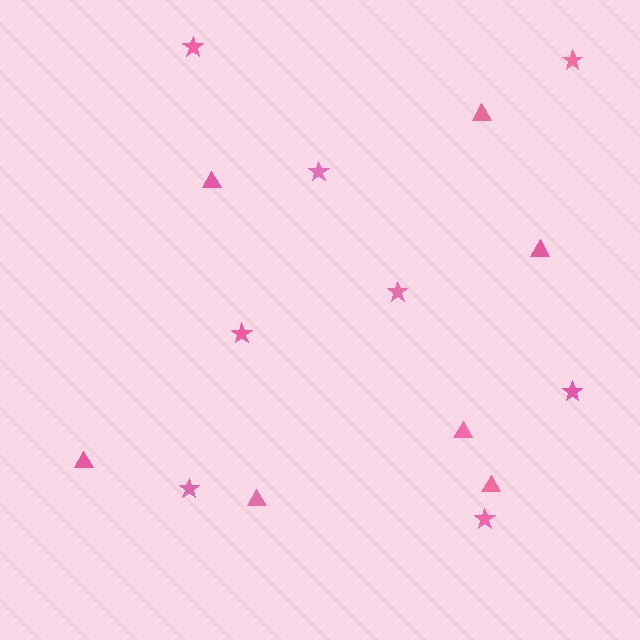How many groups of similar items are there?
There are 2 groups: one group of stars (8) and one group of triangles (7).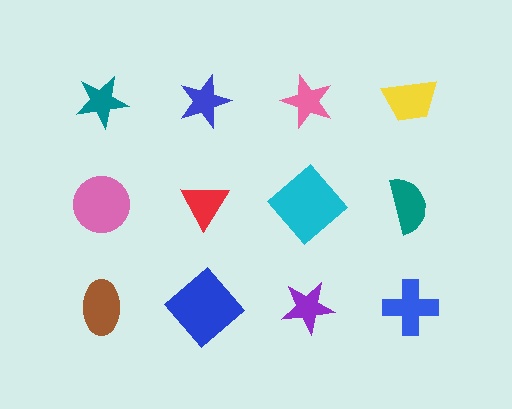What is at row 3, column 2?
A blue diamond.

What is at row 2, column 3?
A cyan diamond.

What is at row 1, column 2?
A blue star.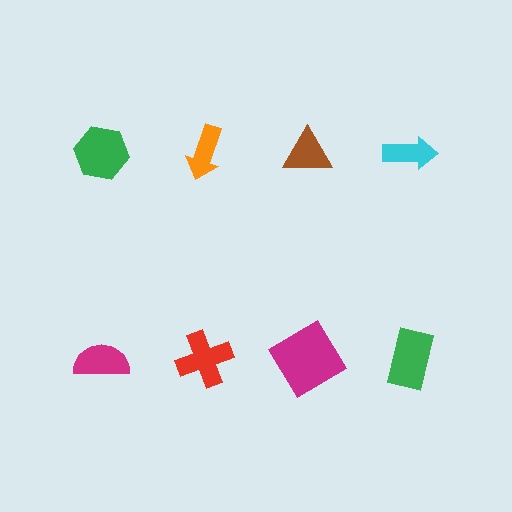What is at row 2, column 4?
A green rectangle.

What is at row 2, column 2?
A red cross.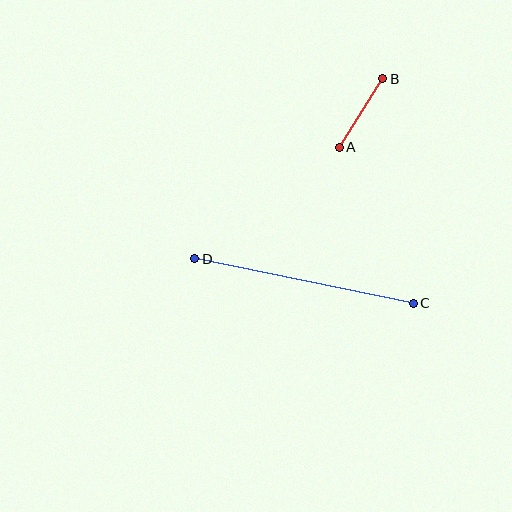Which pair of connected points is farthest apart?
Points C and D are farthest apart.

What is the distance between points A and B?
The distance is approximately 81 pixels.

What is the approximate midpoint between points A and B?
The midpoint is at approximately (361, 113) pixels.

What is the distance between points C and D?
The distance is approximately 223 pixels.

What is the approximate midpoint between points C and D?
The midpoint is at approximately (304, 281) pixels.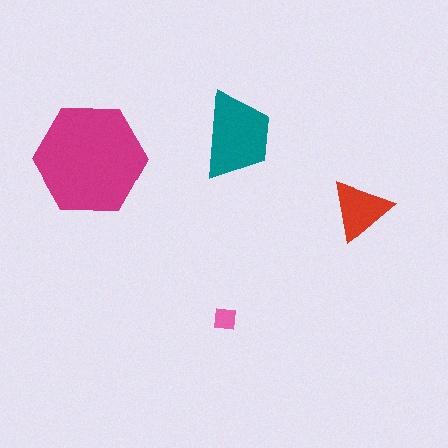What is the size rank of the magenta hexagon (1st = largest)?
1st.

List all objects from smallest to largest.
The pink square, the red triangle, the teal trapezoid, the magenta hexagon.